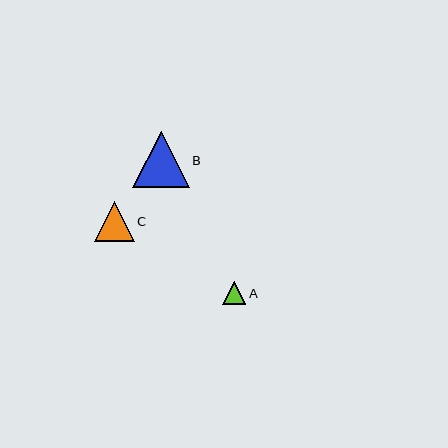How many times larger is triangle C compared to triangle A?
Triangle C is approximately 1.7 times the size of triangle A.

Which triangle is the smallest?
Triangle A is the smallest with a size of approximately 23 pixels.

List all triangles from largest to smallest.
From largest to smallest: B, C, A.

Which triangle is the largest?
Triangle B is the largest with a size of approximately 56 pixels.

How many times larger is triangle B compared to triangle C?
Triangle B is approximately 1.4 times the size of triangle C.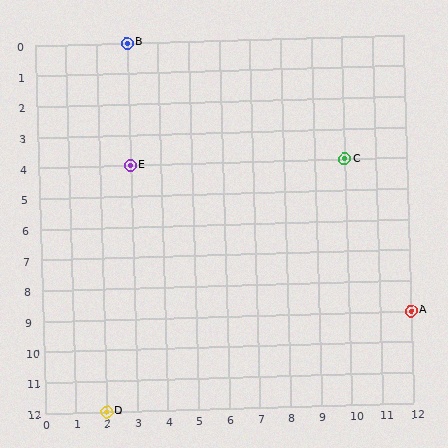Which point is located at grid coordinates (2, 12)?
Point D is at (2, 12).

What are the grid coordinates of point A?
Point A is at grid coordinates (12, 9).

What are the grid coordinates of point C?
Point C is at grid coordinates (10, 4).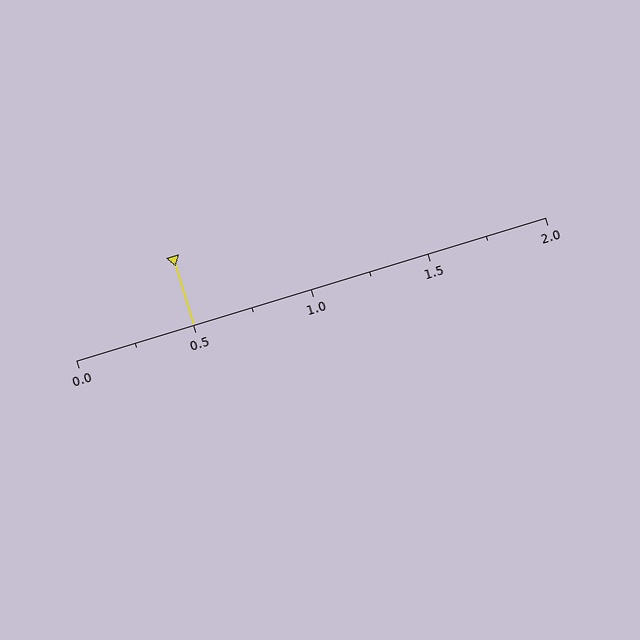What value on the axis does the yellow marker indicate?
The marker indicates approximately 0.5.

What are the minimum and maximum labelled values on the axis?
The axis runs from 0.0 to 2.0.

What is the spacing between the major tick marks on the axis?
The major ticks are spaced 0.5 apart.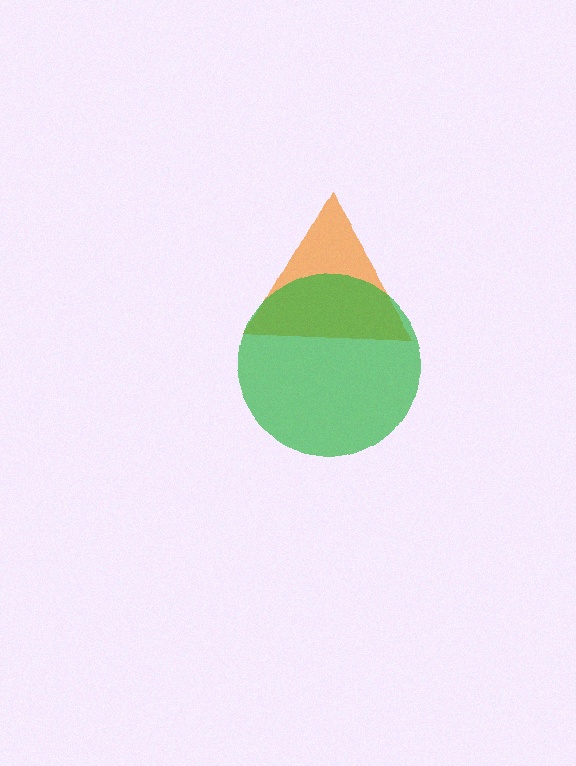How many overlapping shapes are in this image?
There are 2 overlapping shapes in the image.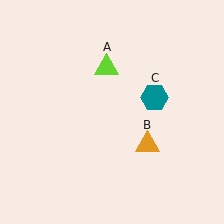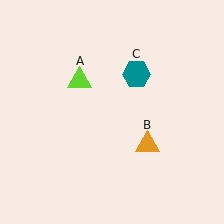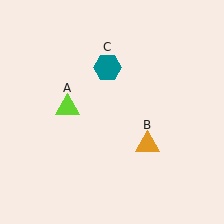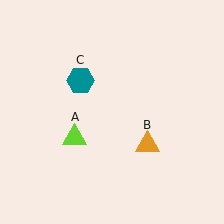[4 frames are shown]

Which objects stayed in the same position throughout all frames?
Orange triangle (object B) remained stationary.